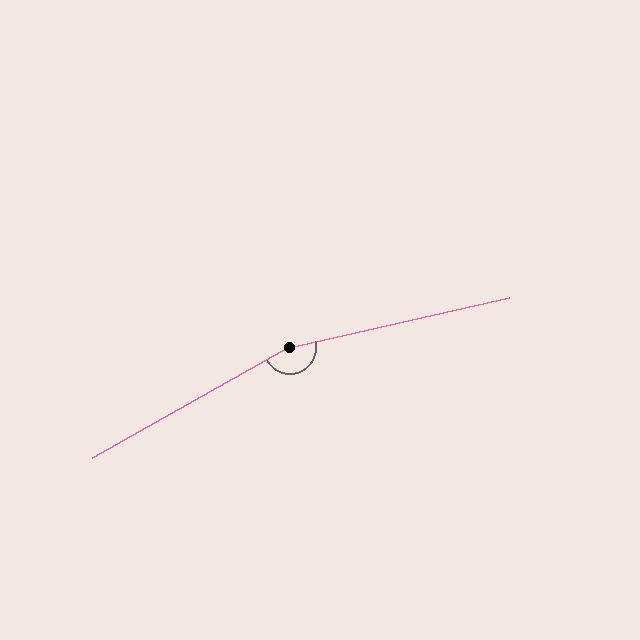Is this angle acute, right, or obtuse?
It is obtuse.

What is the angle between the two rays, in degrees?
Approximately 164 degrees.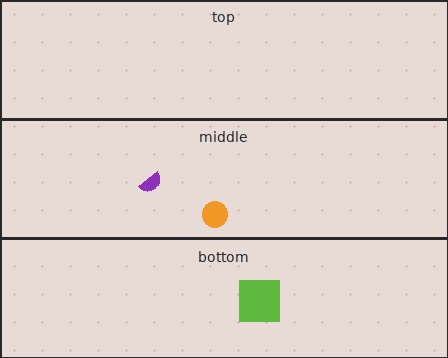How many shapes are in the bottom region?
2.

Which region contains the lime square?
The bottom region.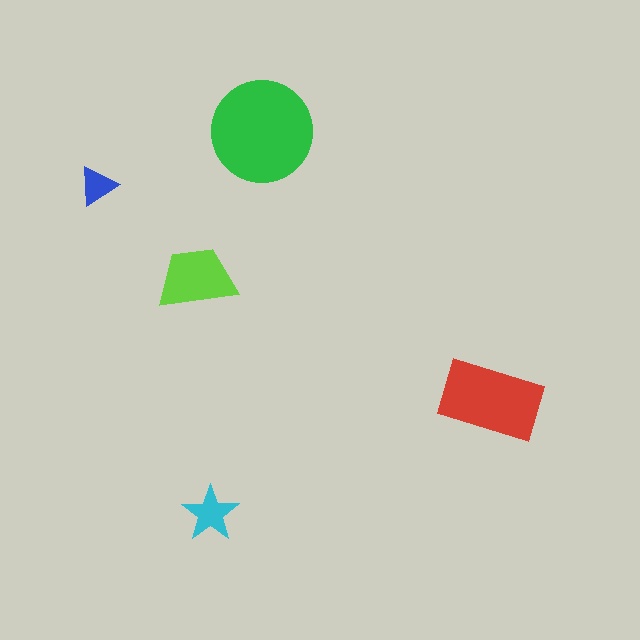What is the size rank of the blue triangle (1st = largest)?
5th.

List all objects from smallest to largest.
The blue triangle, the cyan star, the lime trapezoid, the red rectangle, the green circle.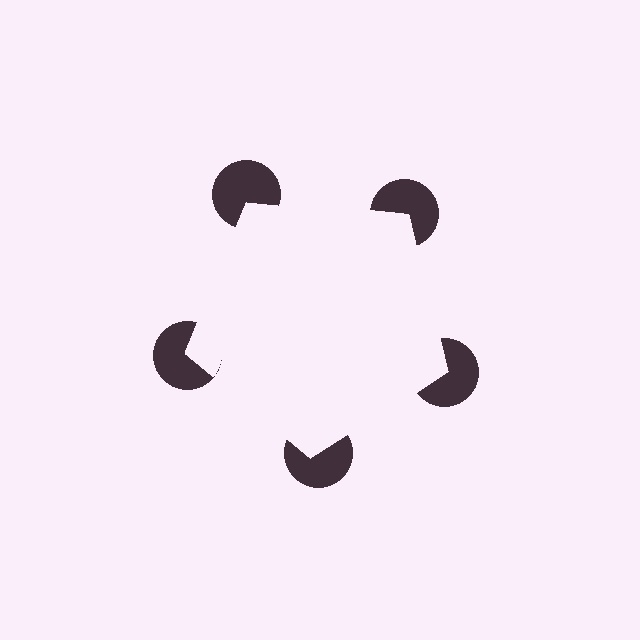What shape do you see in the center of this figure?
An illusory pentagon — its edges are inferred from the aligned wedge cuts in the pac-man discs, not physically drawn.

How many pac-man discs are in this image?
There are 5 — one at each vertex of the illusory pentagon.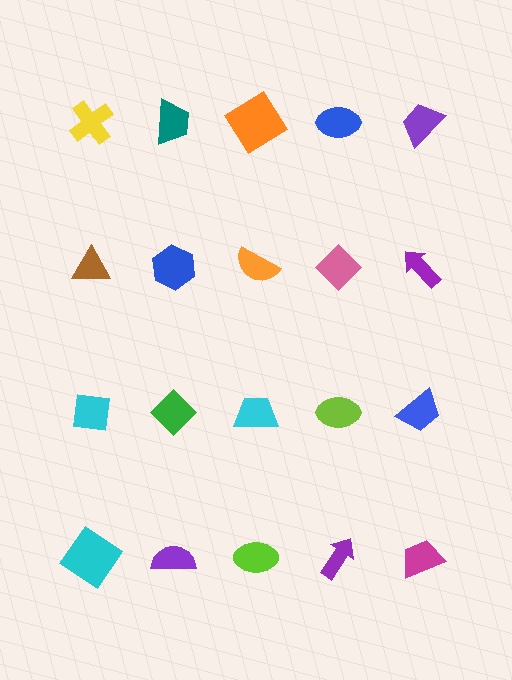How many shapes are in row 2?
5 shapes.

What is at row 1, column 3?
An orange diamond.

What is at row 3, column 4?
A lime ellipse.